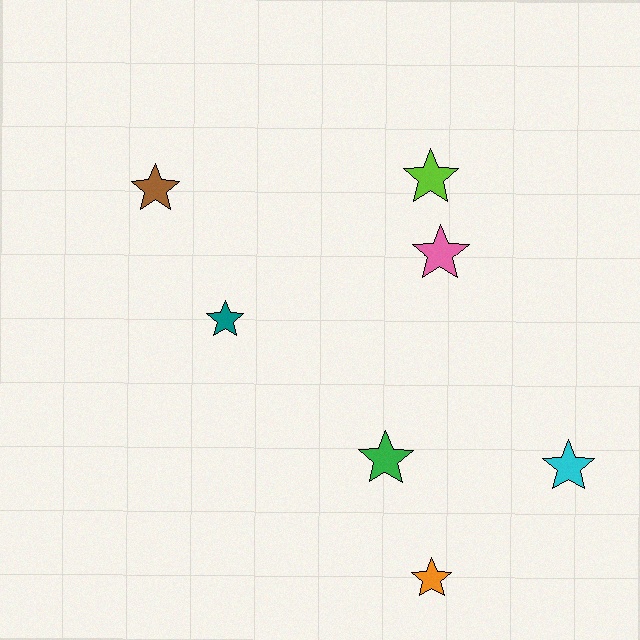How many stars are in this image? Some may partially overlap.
There are 7 stars.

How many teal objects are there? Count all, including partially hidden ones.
There is 1 teal object.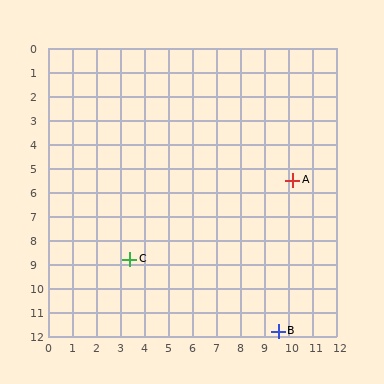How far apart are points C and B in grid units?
Points C and B are about 6.9 grid units apart.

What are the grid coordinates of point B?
Point B is at approximately (9.6, 11.8).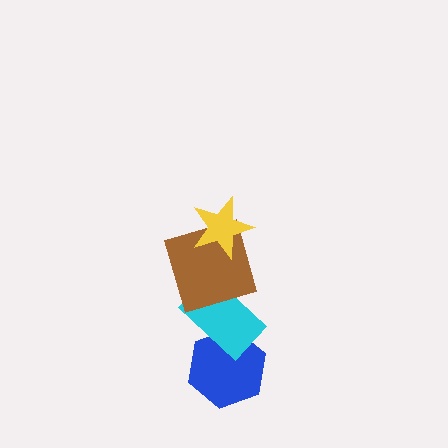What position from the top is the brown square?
The brown square is 2nd from the top.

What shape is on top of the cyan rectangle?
The brown square is on top of the cyan rectangle.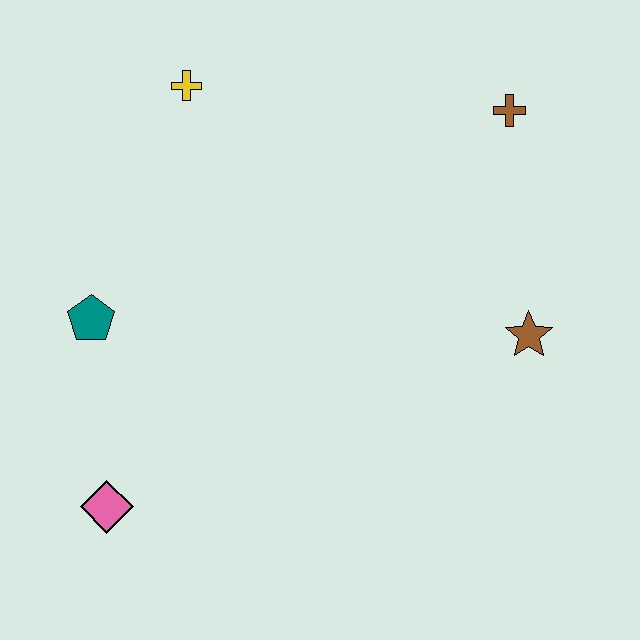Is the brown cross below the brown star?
No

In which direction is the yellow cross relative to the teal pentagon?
The yellow cross is above the teal pentagon.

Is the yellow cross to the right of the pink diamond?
Yes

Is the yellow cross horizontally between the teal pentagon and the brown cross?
Yes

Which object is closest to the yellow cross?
The teal pentagon is closest to the yellow cross.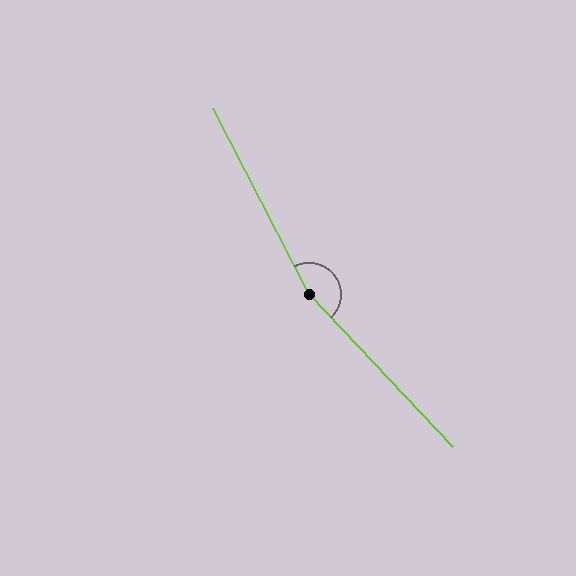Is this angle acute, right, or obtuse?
It is obtuse.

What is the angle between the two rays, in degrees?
Approximately 164 degrees.